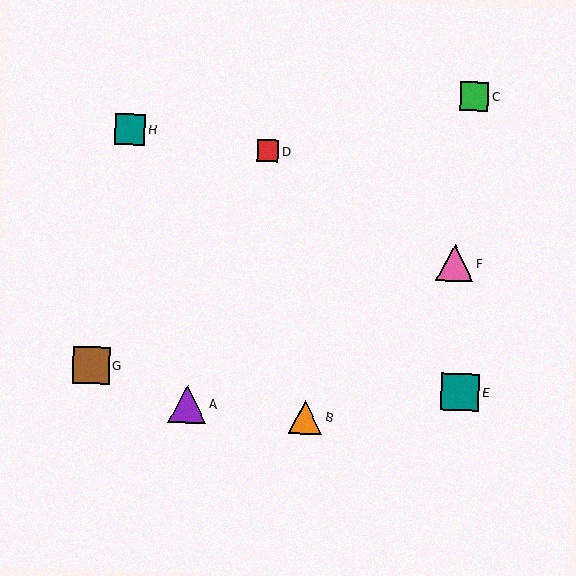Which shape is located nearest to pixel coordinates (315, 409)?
The orange triangle (labeled B) at (305, 417) is nearest to that location.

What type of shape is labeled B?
Shape B is an orange triangle.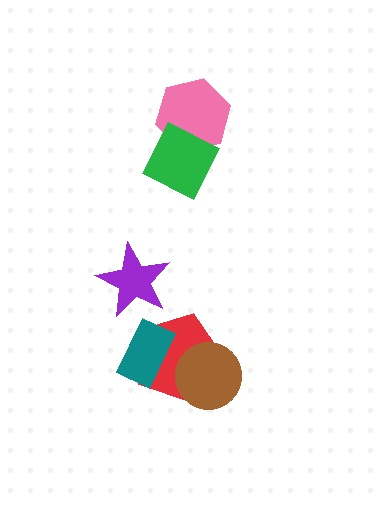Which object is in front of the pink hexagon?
The green diamond is in front of the pink hexagon.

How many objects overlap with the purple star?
0 objects overlap with the purple star.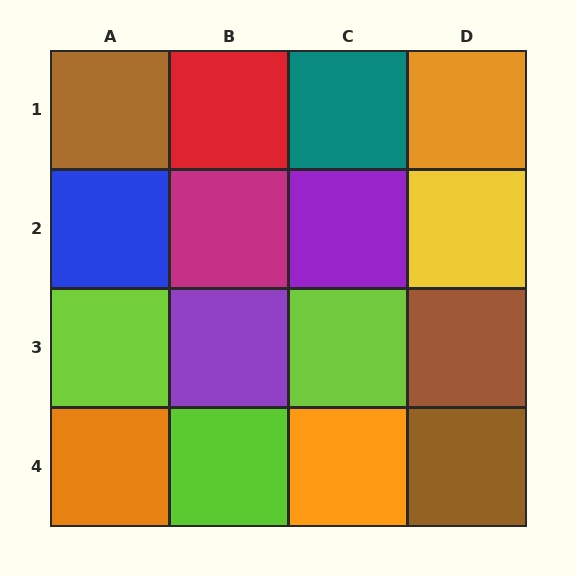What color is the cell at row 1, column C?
Teal.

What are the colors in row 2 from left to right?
Blue, magenta, purple, yellow.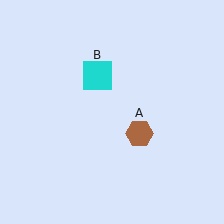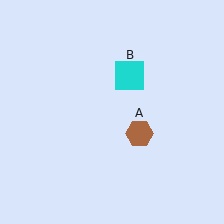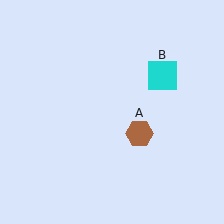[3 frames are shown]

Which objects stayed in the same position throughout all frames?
Brown hexagon (object A) remained stationary.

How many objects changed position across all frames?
1 object changed position: cyan square (object B).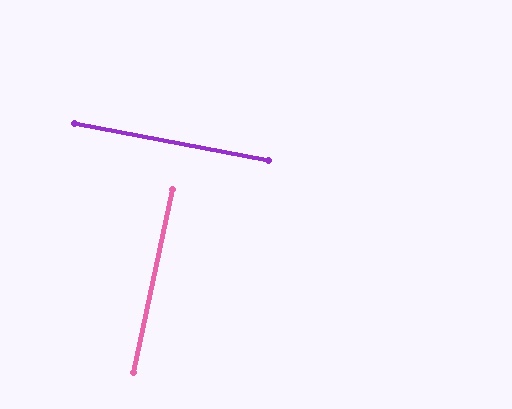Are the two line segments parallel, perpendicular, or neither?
Perpendicular — they meet at approximately 89°.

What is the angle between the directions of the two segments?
Approximately 89 degrees.